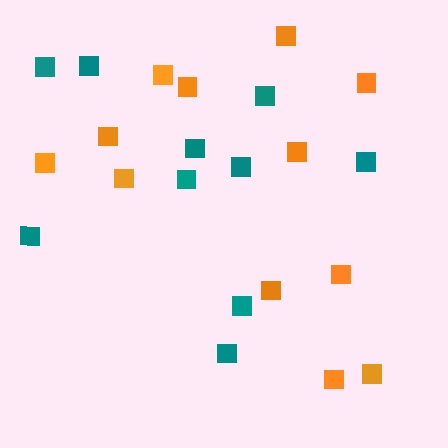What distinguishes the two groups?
There are 2 groups: one group of orange squares (12) and one group of teal squares (10).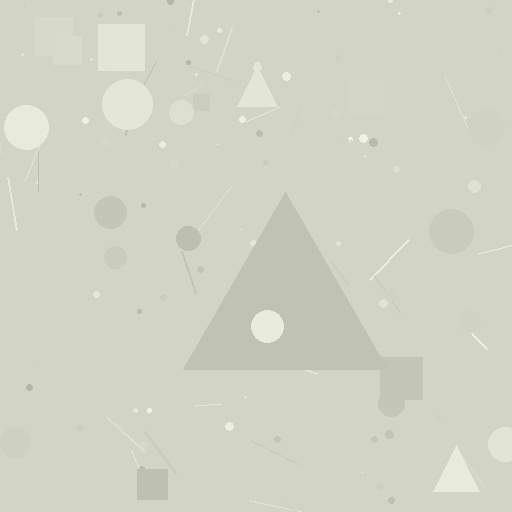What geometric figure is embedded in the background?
A triangle is embedded in the background.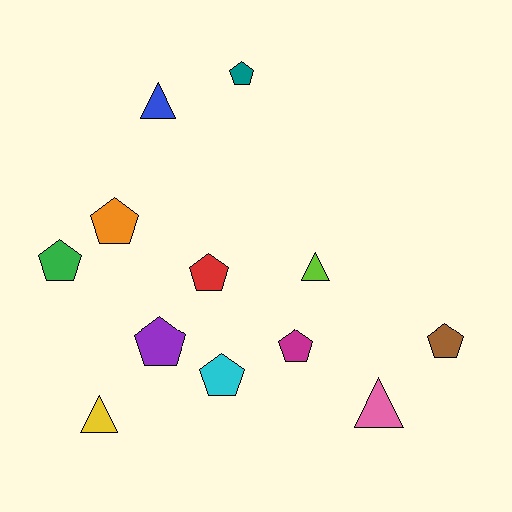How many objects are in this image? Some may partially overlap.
There are 12 objects.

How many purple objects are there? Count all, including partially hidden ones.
There is 1 purple object.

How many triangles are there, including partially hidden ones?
There are 4 triangles.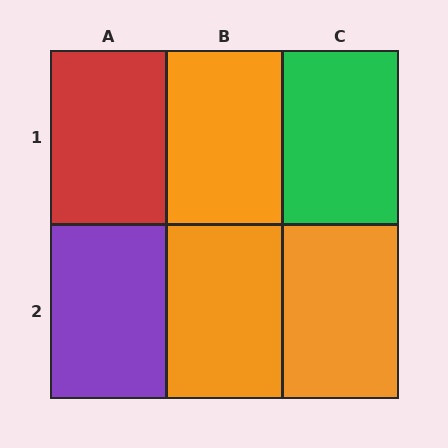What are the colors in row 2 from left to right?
Purple, orange, orange.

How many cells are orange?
3 cells are orange.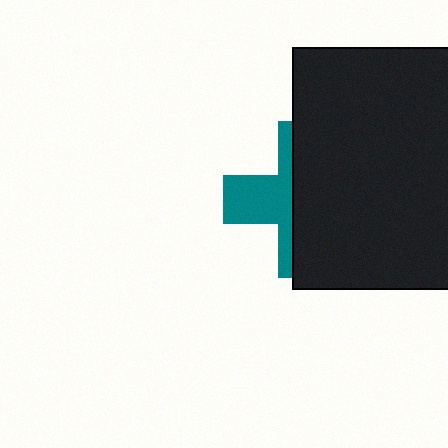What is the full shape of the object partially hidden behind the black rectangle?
The partially hidden object is a teal cross.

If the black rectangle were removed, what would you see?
You would see the complete teal cross.